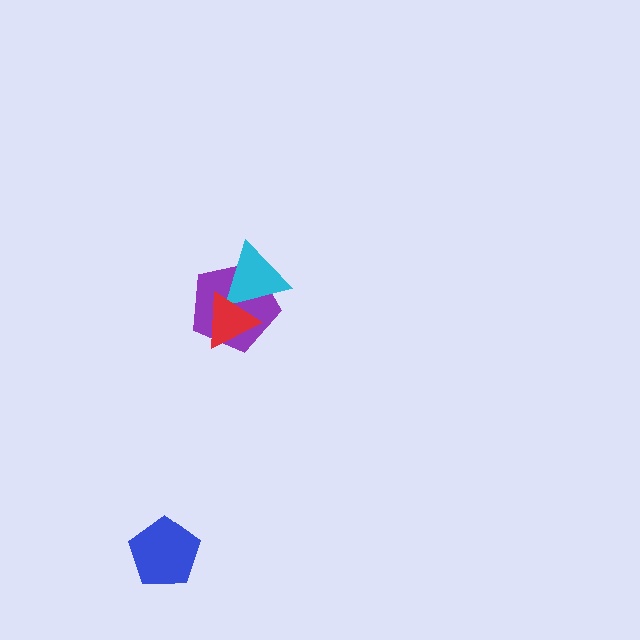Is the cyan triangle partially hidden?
Yes, it is partially covered by another shape.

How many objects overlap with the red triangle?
2 objects overlap with the red triangle.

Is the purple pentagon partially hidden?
Yes, it is partially covered by another shape.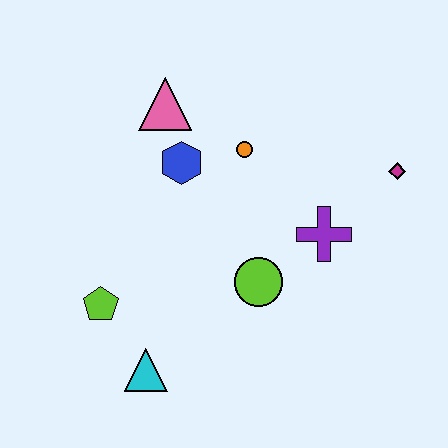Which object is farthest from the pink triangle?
The cyan triangle is farthest from the pink triangle.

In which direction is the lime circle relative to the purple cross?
The lime circle is to the left of the purple cross.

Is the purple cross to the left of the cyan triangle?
No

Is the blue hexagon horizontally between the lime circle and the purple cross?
No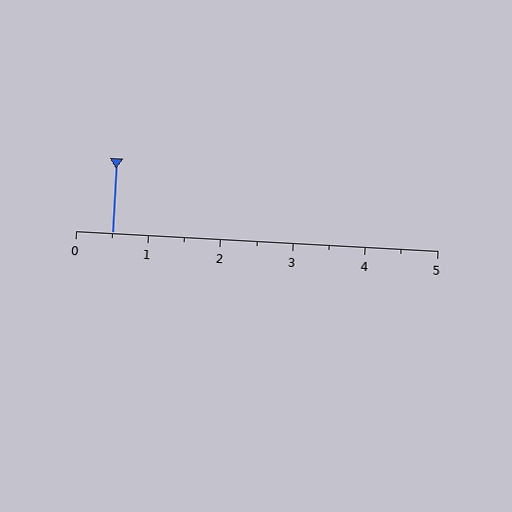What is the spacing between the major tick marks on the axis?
The major ticks are spaced 1 apart.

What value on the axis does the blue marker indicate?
The marker indicates approximately 0.5.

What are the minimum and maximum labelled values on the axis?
The axis runs from 0 to 5.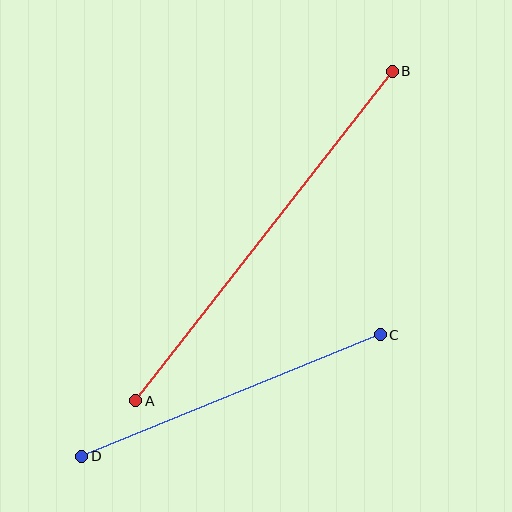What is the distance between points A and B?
The distance is approximately 418 pixels.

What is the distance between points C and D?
The distance is approximately 322 pixels.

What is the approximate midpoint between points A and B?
The midpoint is at approximately (264, 236) pixels.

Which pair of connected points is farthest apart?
Points A and B are farthest apart.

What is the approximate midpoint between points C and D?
The midpoint is at approximately (231, 395) pixels.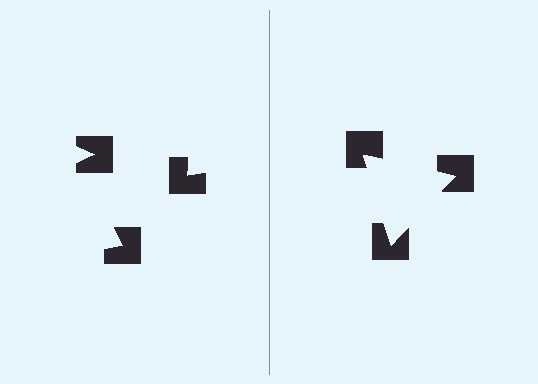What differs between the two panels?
The notched squares are positioned identically on both sides; only the wedge orientations differ. On the right they align to a triangle; on the left they are misaligned.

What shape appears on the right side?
An illusory triangle.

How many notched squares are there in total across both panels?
6 — 3 on each side.